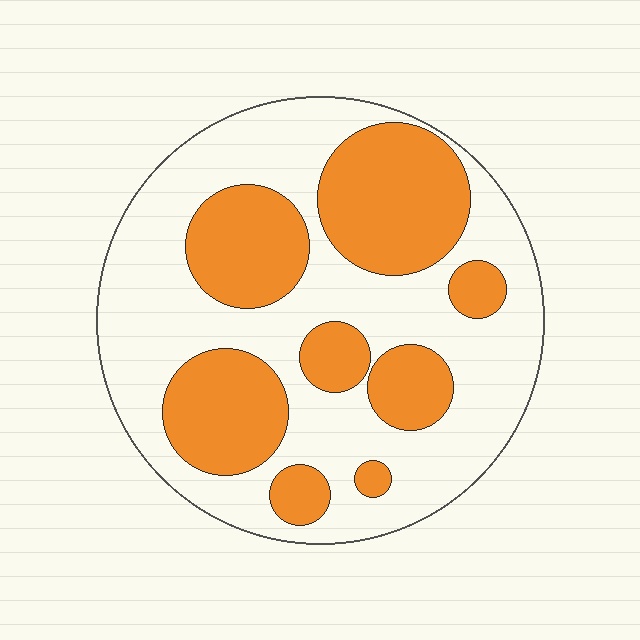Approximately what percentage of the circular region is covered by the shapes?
Approximately 40%.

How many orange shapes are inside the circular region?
8.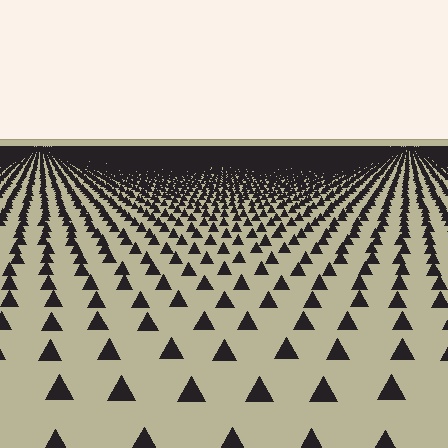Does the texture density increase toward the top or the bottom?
Density increases toward the top.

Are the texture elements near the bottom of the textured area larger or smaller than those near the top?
Larger. Near the bottom, elements are closer to the viewer and appear at a bigger on-screen size.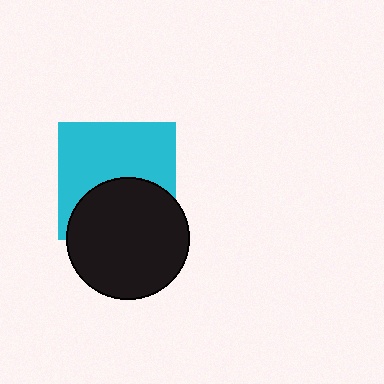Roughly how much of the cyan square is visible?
About half of it is visible (roughly 59%).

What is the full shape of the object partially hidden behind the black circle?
The partially hidden object is a cyan square.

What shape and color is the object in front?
The object in front is a black circle.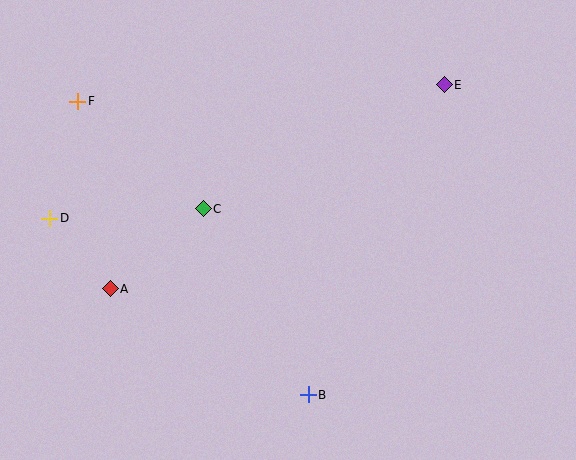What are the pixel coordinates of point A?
Point A is at (110, 289).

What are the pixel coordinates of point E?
Point E is at (444, 85).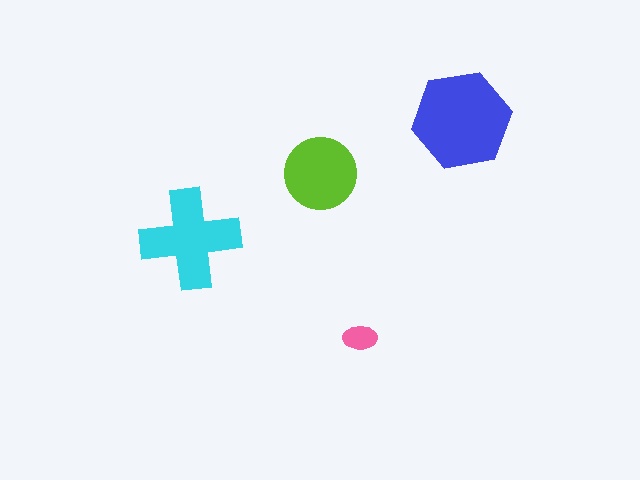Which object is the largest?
The blue hexagon.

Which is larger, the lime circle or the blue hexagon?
The blue hexagon.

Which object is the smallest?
The pink ellipse.